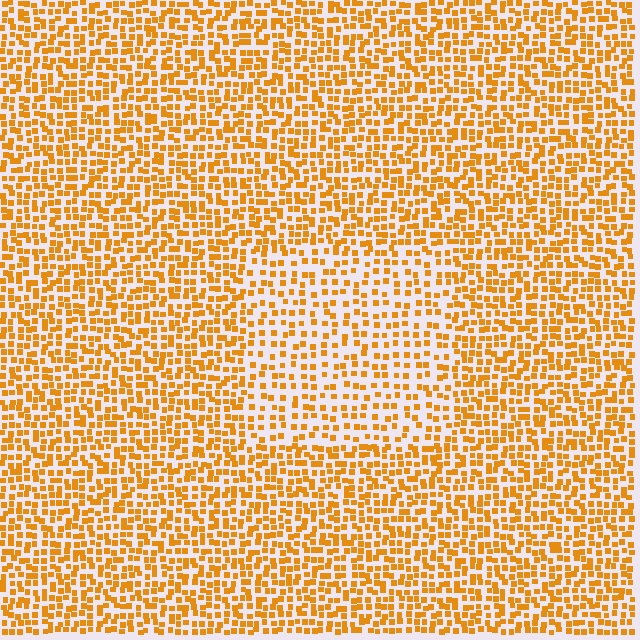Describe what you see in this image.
The image contains small orange elements arranged at two different densities. A rectangle-shaped region is visible where the elements are less densely packed than the surrounding area.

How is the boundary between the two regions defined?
The boundary is defined by a change in element density (approximately 1.7x ratio). All elements are the same color, size, and shape.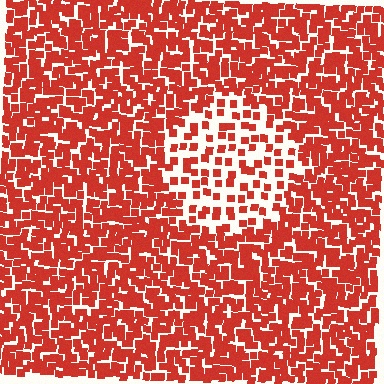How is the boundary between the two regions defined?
The boundary is defined by a change in element density (approximately 2.3x ratio). All elements are the same color, size, and shape.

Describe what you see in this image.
The image contains small red elements arranged at two different densities. A circle-shaped region is visible where the elements are less densely packed than the surrounding area.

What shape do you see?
I see a circle.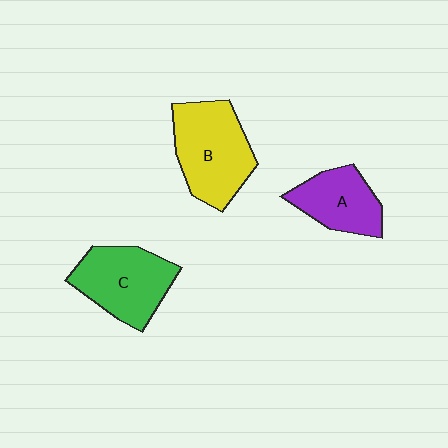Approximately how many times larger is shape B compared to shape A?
Approximately 1.4 times.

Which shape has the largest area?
Shape B (yellow).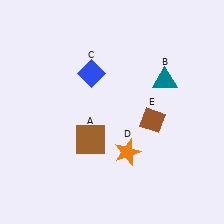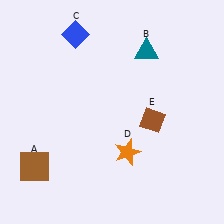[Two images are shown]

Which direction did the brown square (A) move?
The brown square (A) moved left.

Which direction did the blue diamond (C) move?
The blue diamond (C) moved up.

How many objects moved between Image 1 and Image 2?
3 objects moved between the two images.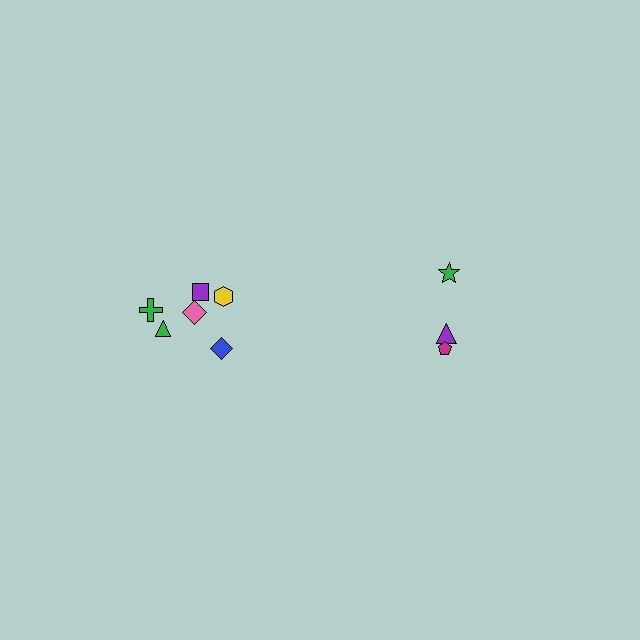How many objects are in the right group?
There are 3 objects.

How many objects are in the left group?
There are 6 objects.